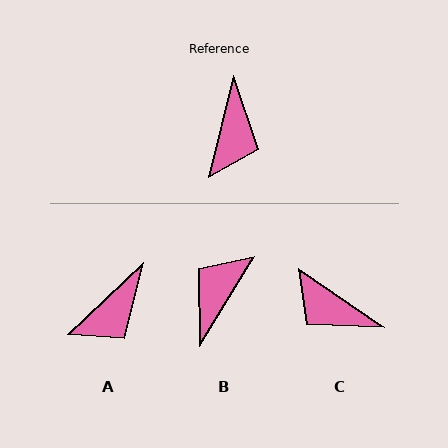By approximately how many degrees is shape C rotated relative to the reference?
Approximately 111 degrees clockwise.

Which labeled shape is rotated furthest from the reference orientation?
B, about 162 degrees away.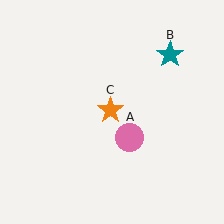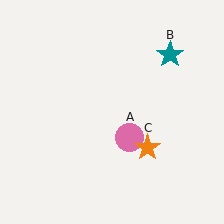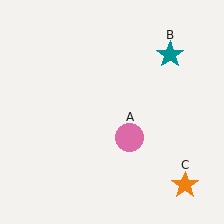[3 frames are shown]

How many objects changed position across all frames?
1 object changed position: orange star (object C).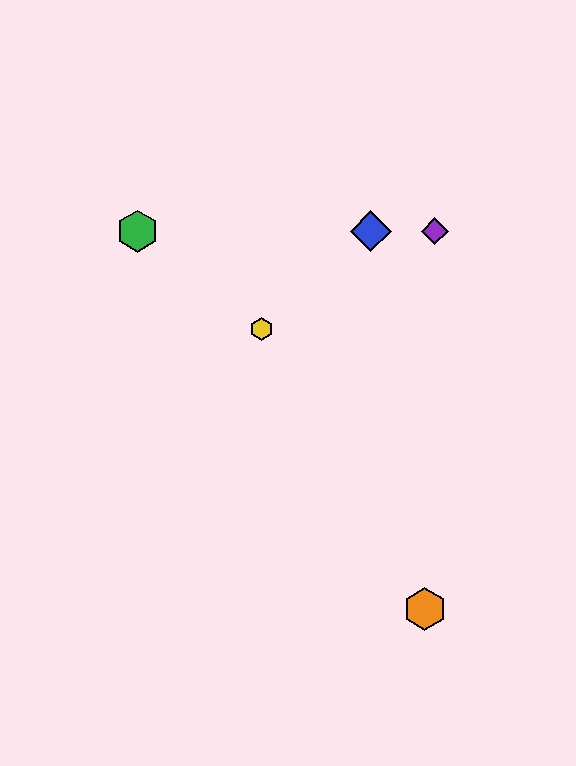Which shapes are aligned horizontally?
The red diamond, the blue diamond, the green hexagon, the purple diamond are aligned horizontally.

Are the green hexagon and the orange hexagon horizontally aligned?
No, the green hexagon is at y≈231 and the orange hexagon is at y≈609.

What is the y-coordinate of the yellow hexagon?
The yellow hexagon is at y≈329.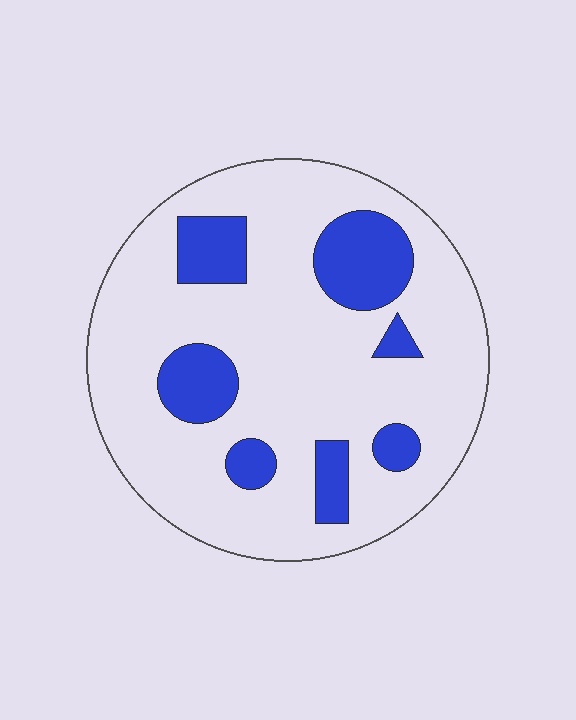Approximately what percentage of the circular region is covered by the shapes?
Approximately 20%.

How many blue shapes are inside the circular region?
7.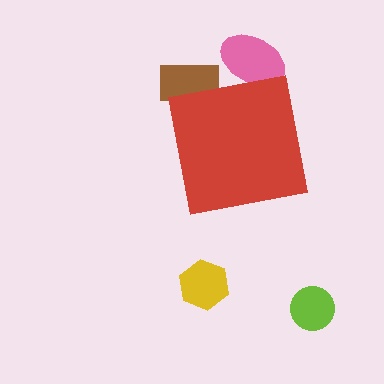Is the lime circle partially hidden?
No, the lime circle is fully visible.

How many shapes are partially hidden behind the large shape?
2 shapes are partially hidden.